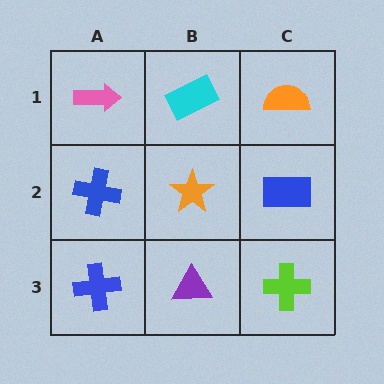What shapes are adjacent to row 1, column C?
A blue rectangle (row 2, column C), a cyan rectangle (row 1, column B).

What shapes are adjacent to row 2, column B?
A cyan rectangle (row 1, column B), a purple triangle (row 3, column B), a blue cross (row 2, column A), a blue rectangle (row 2, column C).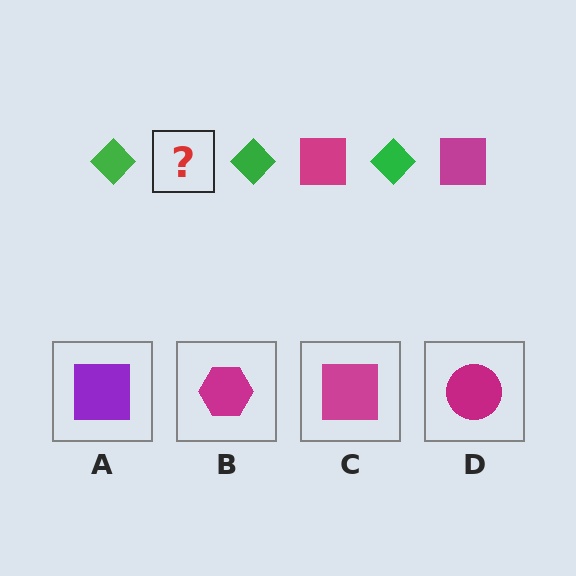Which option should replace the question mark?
Option C.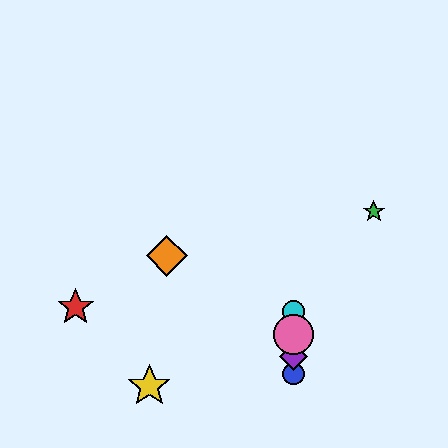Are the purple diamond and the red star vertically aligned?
No, the purple diamond is at x≈293 and the red star is at x≈76.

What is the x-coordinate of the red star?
The red star is at x≈76.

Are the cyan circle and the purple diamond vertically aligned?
Yes, both are at x≈293.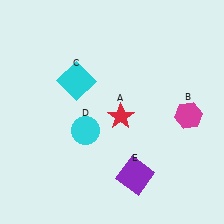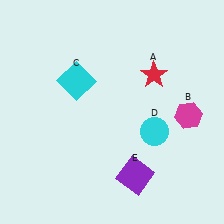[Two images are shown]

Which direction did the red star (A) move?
The red star (A) moved up.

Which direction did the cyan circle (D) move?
The cyan circle (D) moved right.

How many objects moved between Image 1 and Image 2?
2 objects moved between the two images.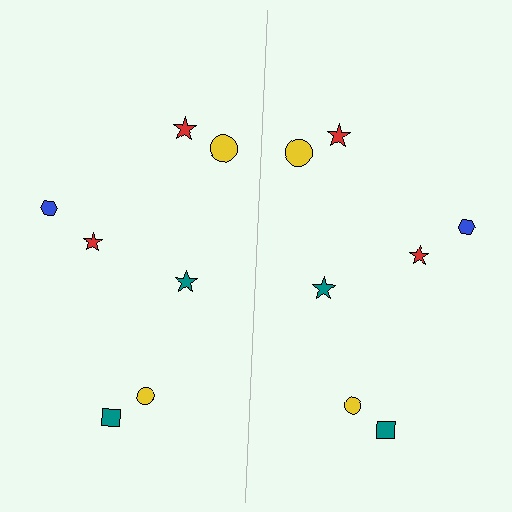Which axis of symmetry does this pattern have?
The pattern has a vertical axis of symmetry running through the center of the image.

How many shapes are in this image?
There are 14 shapes in this image.